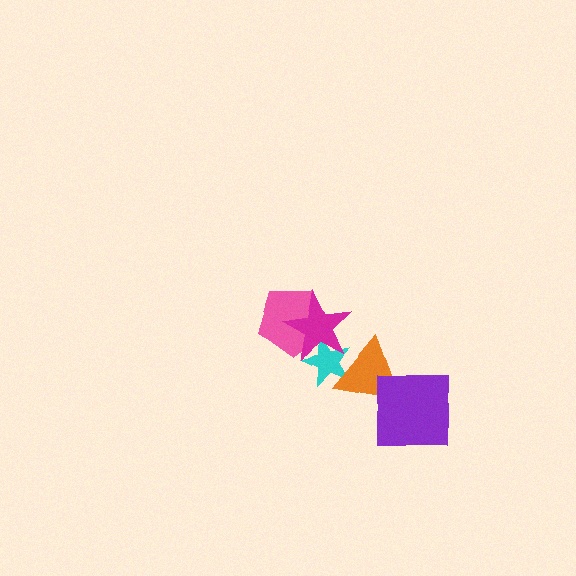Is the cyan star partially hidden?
Yes, it is partially covered by another shape.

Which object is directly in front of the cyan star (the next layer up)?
The pink pentagon is directly in front of the cyan star.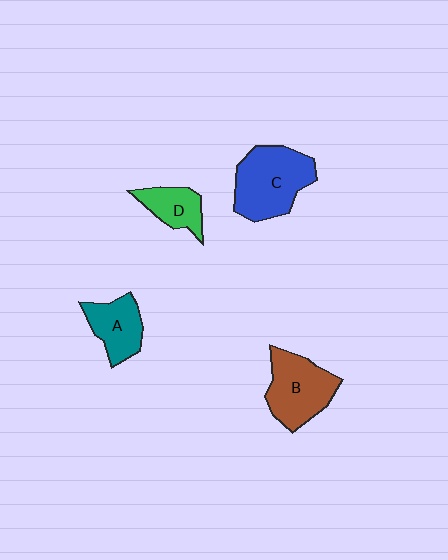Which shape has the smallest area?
Shape D (green).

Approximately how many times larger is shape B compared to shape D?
Approximately 1.8 times.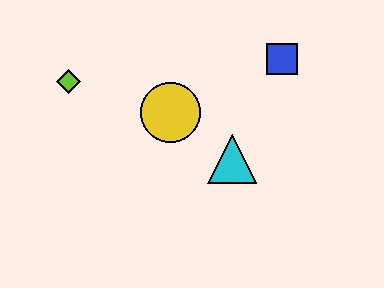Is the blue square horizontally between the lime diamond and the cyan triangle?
No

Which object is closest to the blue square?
The cyan triangle is closest to the blue square.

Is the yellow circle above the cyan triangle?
Yes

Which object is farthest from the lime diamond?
The blue square is farthest from the lime diamond.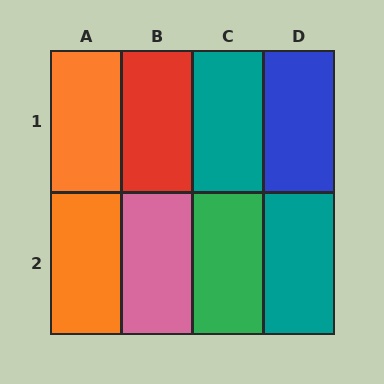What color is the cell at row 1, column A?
Orange.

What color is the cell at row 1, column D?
Blue.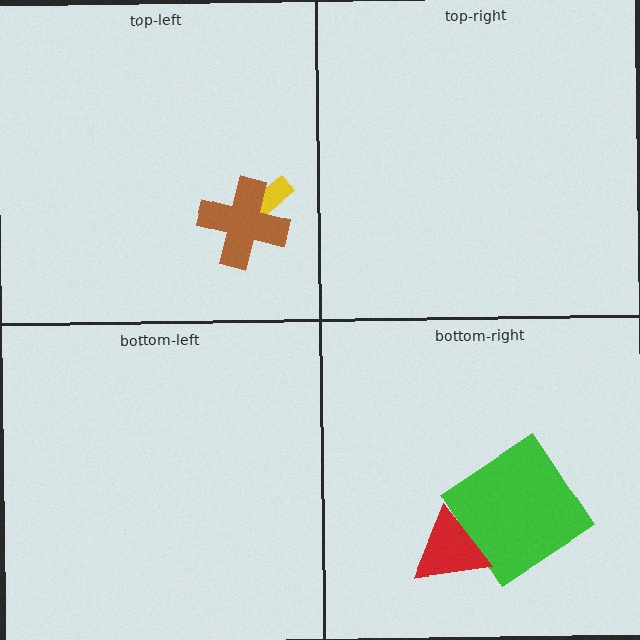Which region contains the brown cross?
The top-left region.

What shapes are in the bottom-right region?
The green diamond, the red triangle.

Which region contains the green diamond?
The bottom-right region.